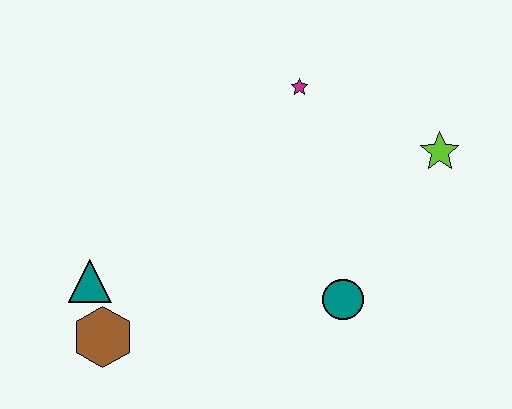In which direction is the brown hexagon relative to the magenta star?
The brown hexagon is below the magenta star.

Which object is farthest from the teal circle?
The teal triangle is farthest from the teal circle.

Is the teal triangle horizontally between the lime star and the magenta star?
No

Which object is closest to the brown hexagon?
The teal triangle is closest to the brown hexagon.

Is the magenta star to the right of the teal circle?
No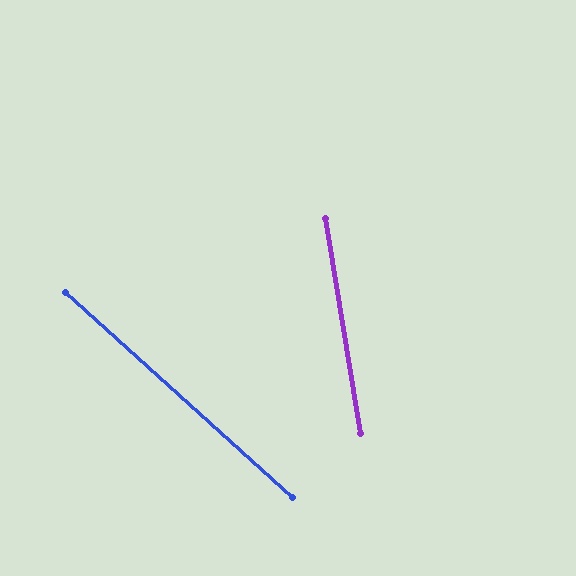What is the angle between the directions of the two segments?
Approximately 39 degrees.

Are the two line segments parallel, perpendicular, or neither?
Neither parallel nor perpendicular — they differ by about 39°.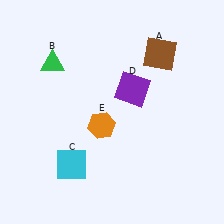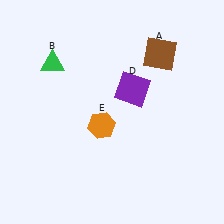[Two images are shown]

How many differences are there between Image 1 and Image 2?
There is 1 difference between the two images.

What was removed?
The cyan square (C) was removed in Image 2.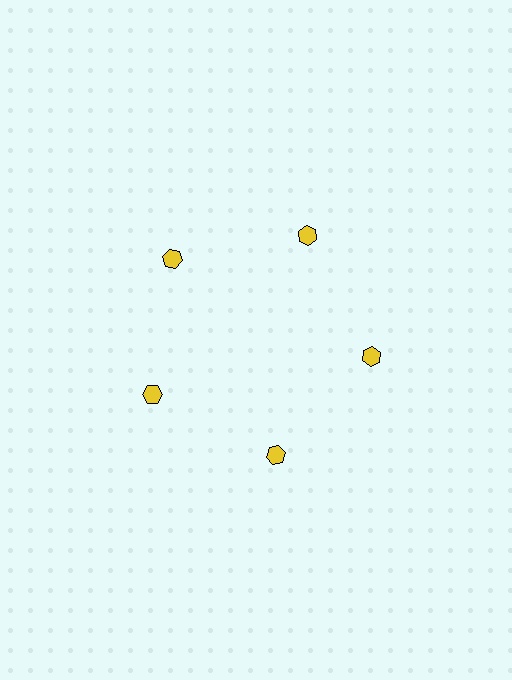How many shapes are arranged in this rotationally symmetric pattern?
There are 5 shapes, arranged in 5 groups of 1.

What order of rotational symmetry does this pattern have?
This pattern has 5-fold rotational symmetry.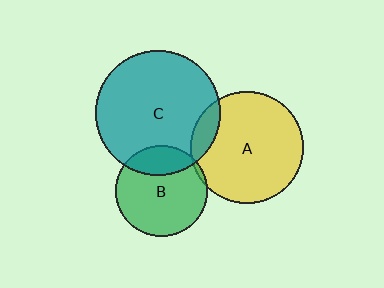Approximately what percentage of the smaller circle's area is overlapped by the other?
Approximately 25%.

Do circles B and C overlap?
Yes.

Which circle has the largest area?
Circle C (teal).